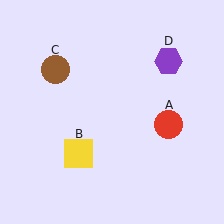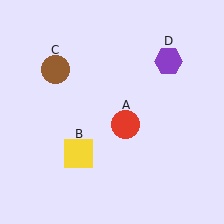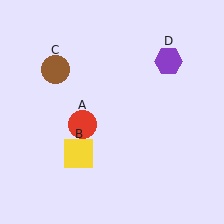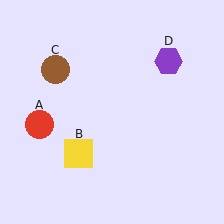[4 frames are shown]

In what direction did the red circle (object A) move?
The red circle (object A) moved left.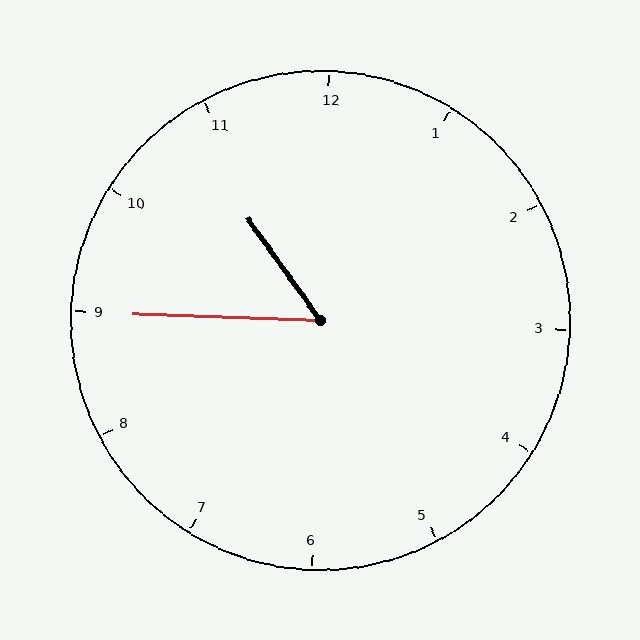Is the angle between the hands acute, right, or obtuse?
It is acute.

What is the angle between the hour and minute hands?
Approximately 52 degrees.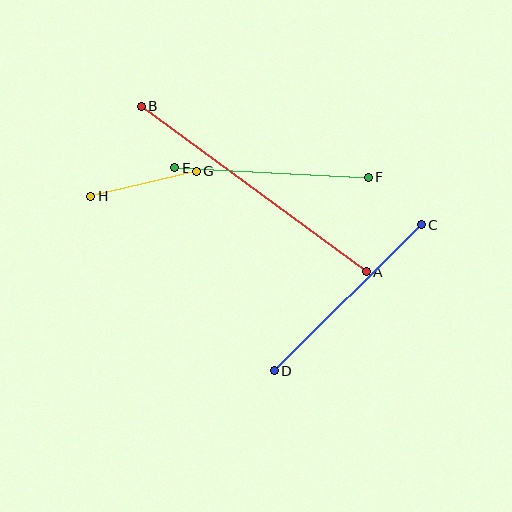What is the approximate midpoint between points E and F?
The midpoint is at approximately (271, 172) pixels.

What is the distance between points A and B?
The distance is approximately 279 pixels.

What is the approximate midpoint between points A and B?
The midpoint is at approximately (254, 189) pixels.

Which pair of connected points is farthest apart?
Points A and B are farthest apart.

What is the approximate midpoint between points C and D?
The midpoint is at approximately (348, 298) pixels.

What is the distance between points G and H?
The distance is approximately 108 pixels.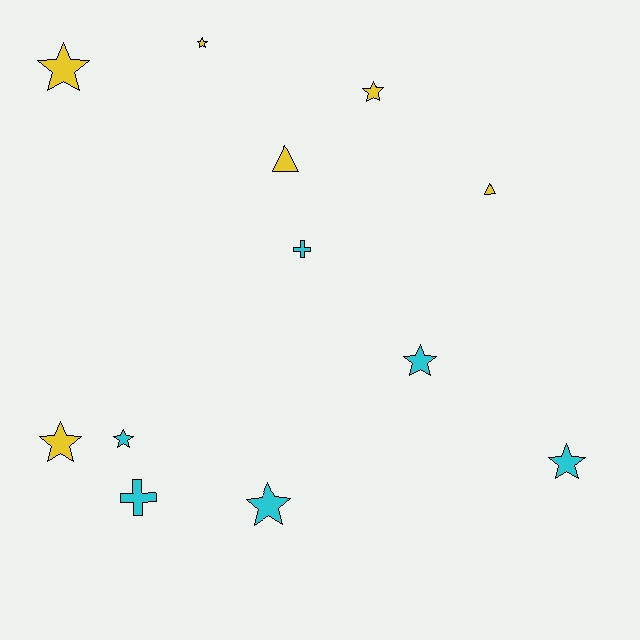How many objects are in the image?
There are 12 objects.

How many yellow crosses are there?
There are no yellow crosses.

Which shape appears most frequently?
Star, with 8 objects.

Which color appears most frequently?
Yellow, with 6 objects.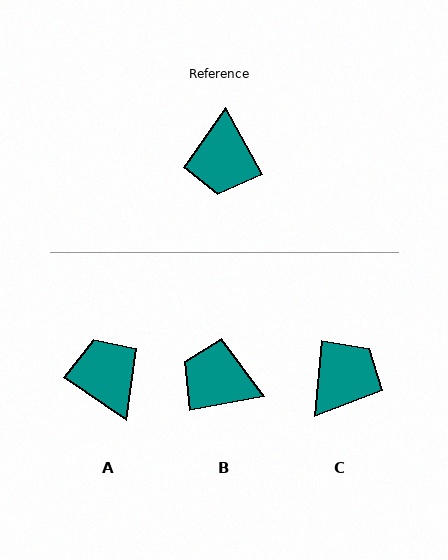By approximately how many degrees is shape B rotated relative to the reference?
Approximately 109 degrees clockwise.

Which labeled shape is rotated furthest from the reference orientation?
A, about 153 degrees away.